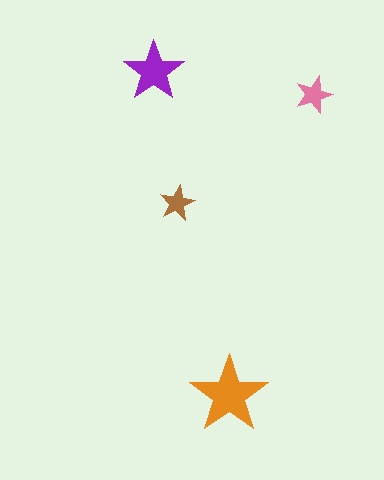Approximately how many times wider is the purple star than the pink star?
About 1.5 times wider.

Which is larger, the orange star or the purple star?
The orange one.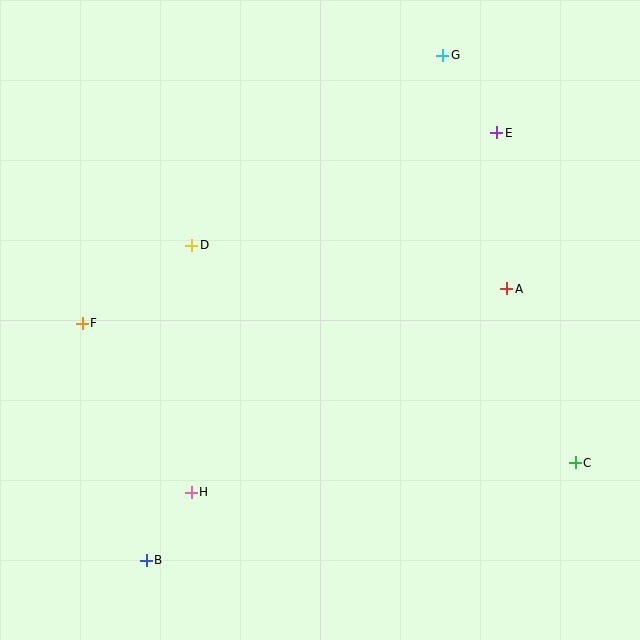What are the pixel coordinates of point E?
Point E is at (497, 133).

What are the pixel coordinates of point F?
Point F is at (82, 323).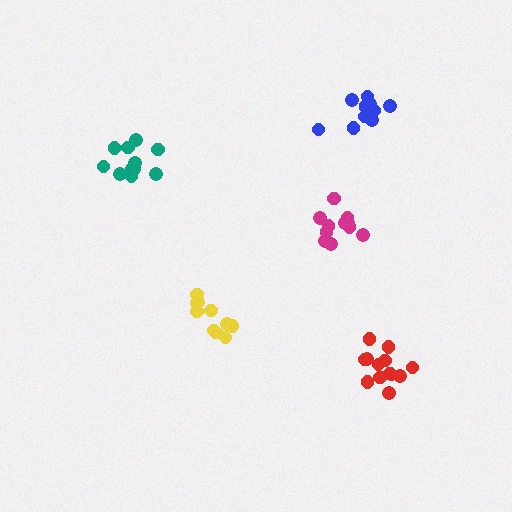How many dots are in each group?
Group 1: 11 dots, Group 2: 13 dots, Group 3: 10 dots, Group 4: 11 dots, Group 5: 13 dots (58 total).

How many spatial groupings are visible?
There are 5 spatial groupings.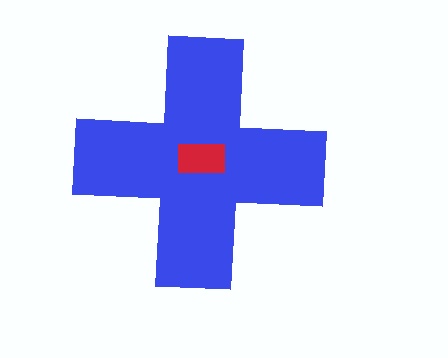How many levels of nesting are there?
2.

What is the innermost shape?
The red rectangle.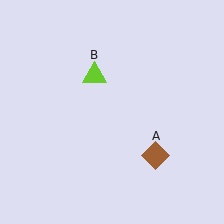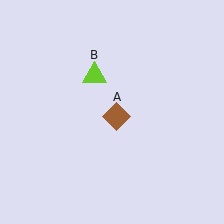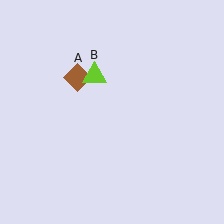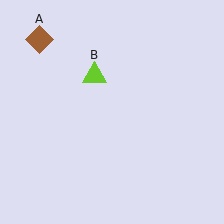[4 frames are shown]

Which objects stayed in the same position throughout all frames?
Lime triangle (object B) remained stationary.